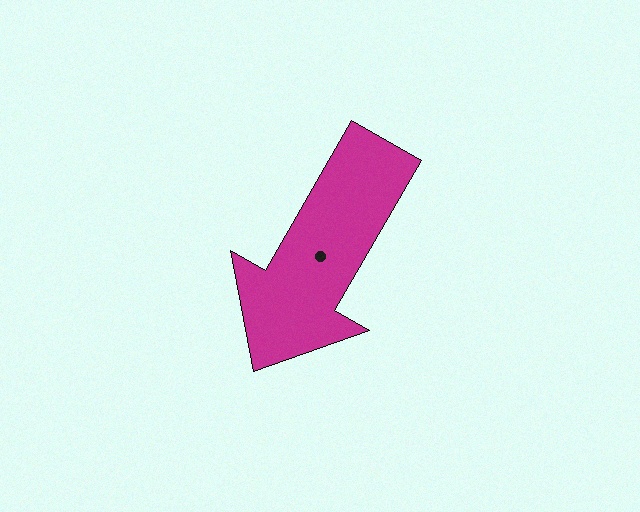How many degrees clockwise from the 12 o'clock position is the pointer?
Approximately 210 degrees.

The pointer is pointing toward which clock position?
Roughly 7 o'clock.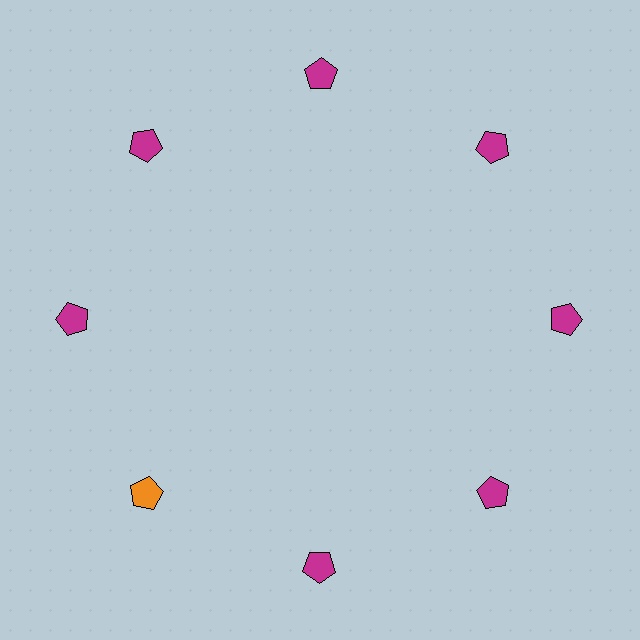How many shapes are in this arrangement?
There are 8 shapes arranged in a ring pattern.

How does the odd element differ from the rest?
It has a different color: orange instead of magenta.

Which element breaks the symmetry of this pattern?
The orange pentagon at roughly the 8 o'clock position breaks the symmetry. All other shapes are magenta pentagons.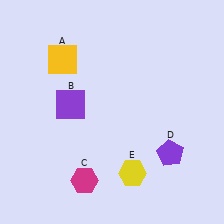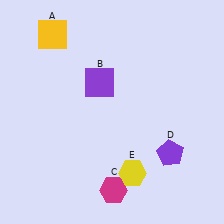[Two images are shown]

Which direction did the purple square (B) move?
The purple square (B) moved right.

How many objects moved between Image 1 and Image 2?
3 objects moved between the two images.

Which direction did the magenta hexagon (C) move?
The magenta hexagon (C) moved right.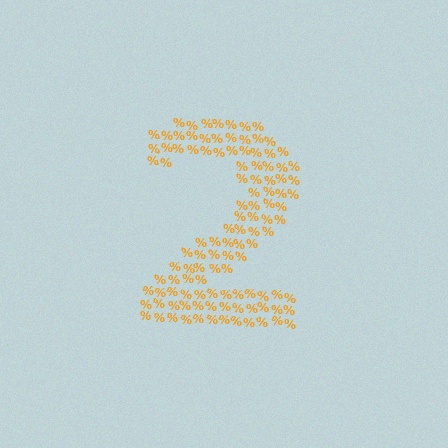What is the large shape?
The large shape is the digit 2.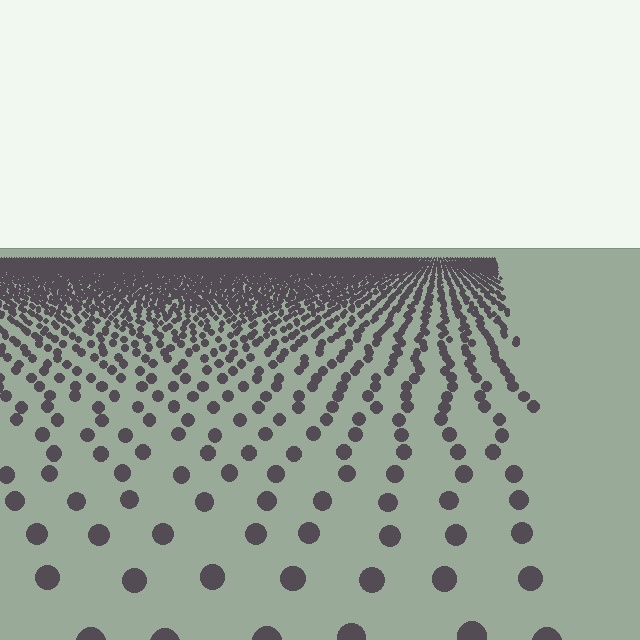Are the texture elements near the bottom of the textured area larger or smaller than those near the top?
Larger. Near the bottom, elements are closer to the viewer and appear at a bigger on-screen size.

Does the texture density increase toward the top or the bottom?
Density increases toward the top.